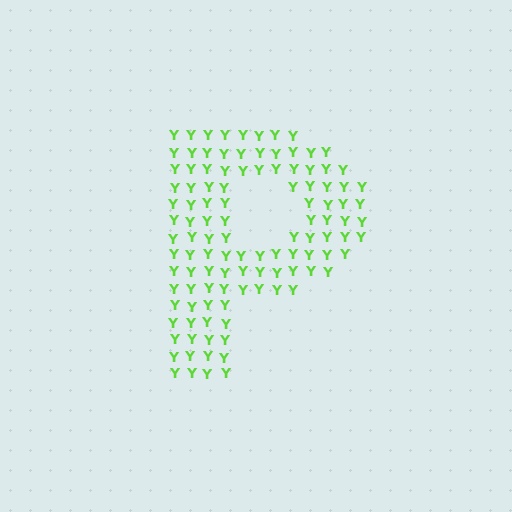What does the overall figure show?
The overall figure shows the letter P.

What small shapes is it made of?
It is made of small letter Y's.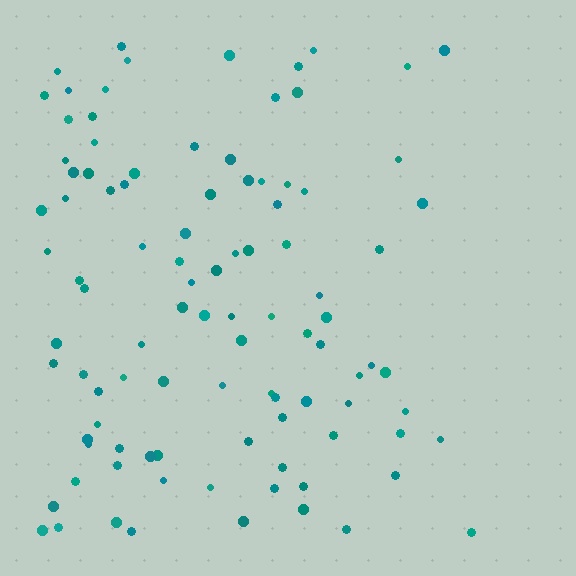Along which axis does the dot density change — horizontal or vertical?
Horizontal.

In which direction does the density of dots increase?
From right to left, with the left side densest.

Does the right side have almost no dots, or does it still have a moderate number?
Still a moderate number, just noticeably fewer than the left.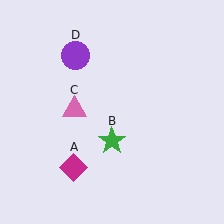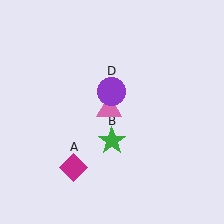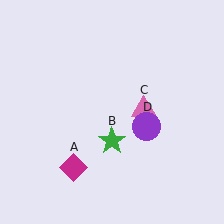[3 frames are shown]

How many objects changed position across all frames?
2 objects changed position: pink triangle (object C), purple circle (object D).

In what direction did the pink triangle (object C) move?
The pink triangle (object C) moved right.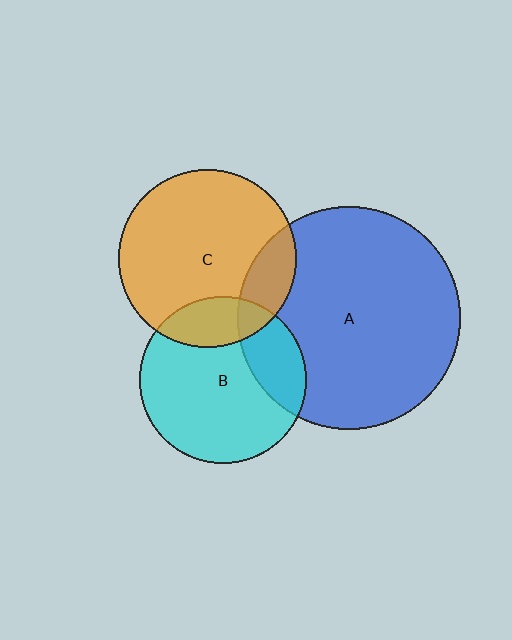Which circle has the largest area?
Circle A (blue).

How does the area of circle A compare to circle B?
Approximately 1.8 times.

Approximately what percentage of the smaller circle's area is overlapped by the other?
Approximately 15%.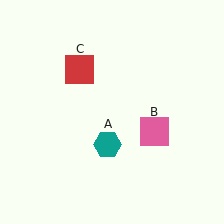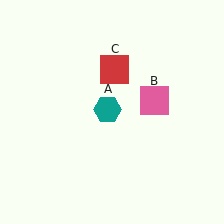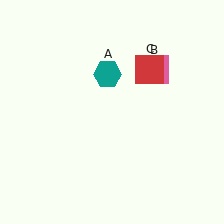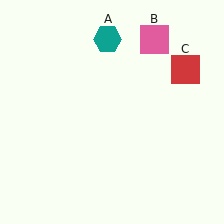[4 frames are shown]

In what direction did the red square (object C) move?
The red square (object C) moved right.